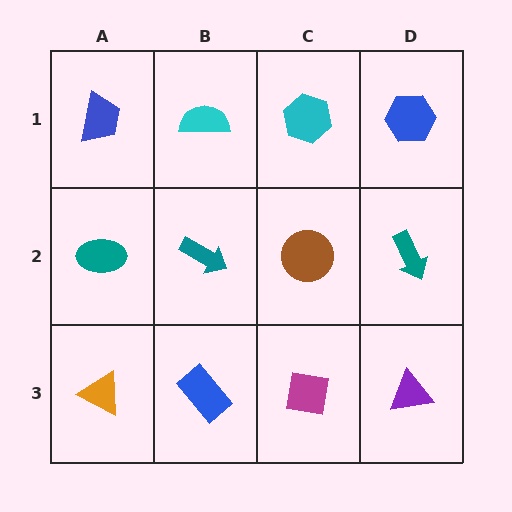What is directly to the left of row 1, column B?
A blue trapezoid.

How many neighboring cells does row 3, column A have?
2.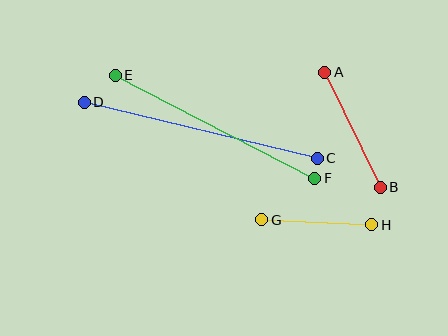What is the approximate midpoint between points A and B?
The midpoint is at approximately (353, 130) pixels.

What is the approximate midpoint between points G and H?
The midpoint is at approximately (317, 222) pixels.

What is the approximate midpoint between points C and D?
The midpoint is at approximately (201, 130) pixels.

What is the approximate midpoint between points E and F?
The midpoint is at approximately (215, 127) pixels.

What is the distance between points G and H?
The distance is approximately 110 pixels.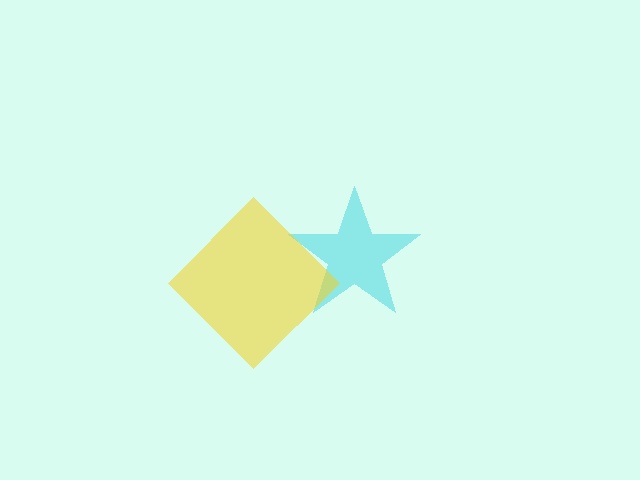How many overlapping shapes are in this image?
There are 2 overlapping shapes in the image.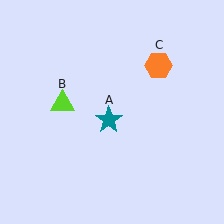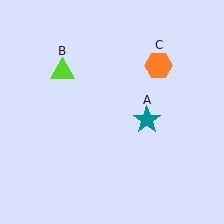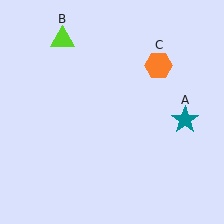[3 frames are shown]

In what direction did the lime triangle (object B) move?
The lime triangle (object B) moved up.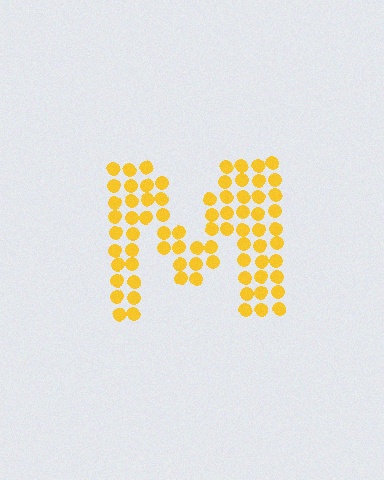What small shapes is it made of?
It is made of small circles.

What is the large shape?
The large shape is the letter M.